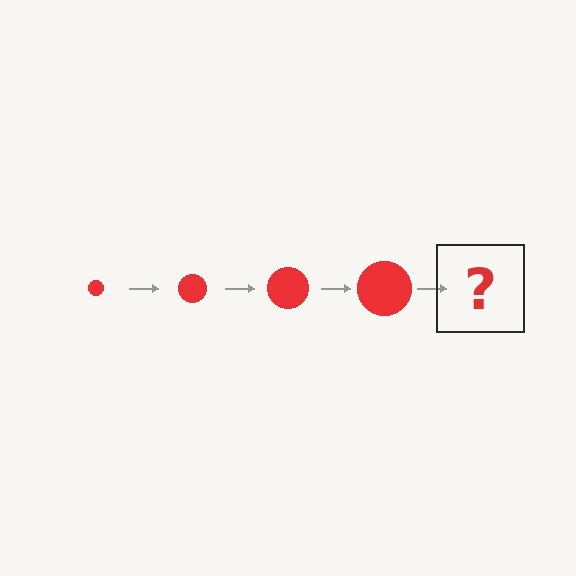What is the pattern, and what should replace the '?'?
The pattern is that the circle gets progressively larger each step. The '?' should be a red circle, larger than the previous one.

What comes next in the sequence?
The next element should be a red circle, larger than the previous one.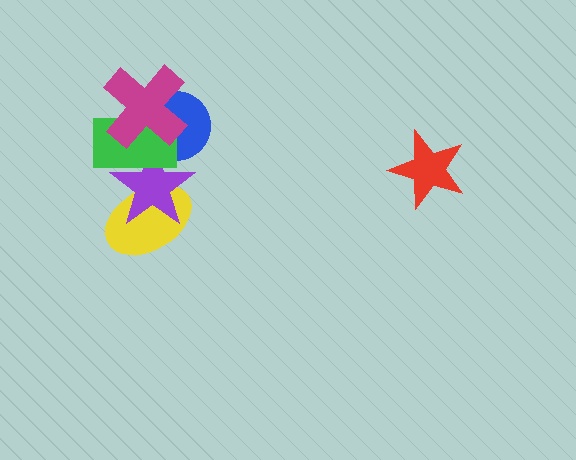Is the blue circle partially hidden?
Yes, it is partially covered by another shape.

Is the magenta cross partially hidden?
No, no other shape covers it.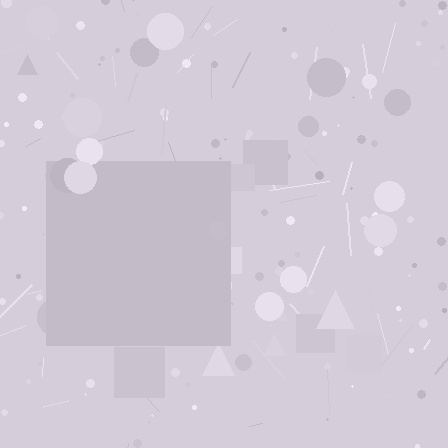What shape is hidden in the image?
A square is hidden in the image.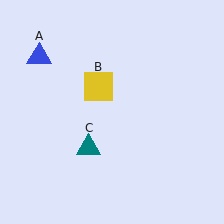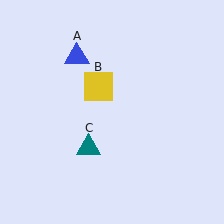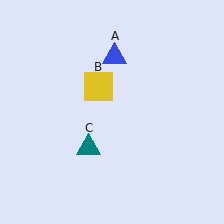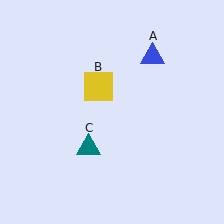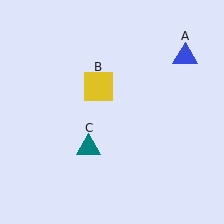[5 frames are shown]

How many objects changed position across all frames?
1 object changed position: blue triangle (object A).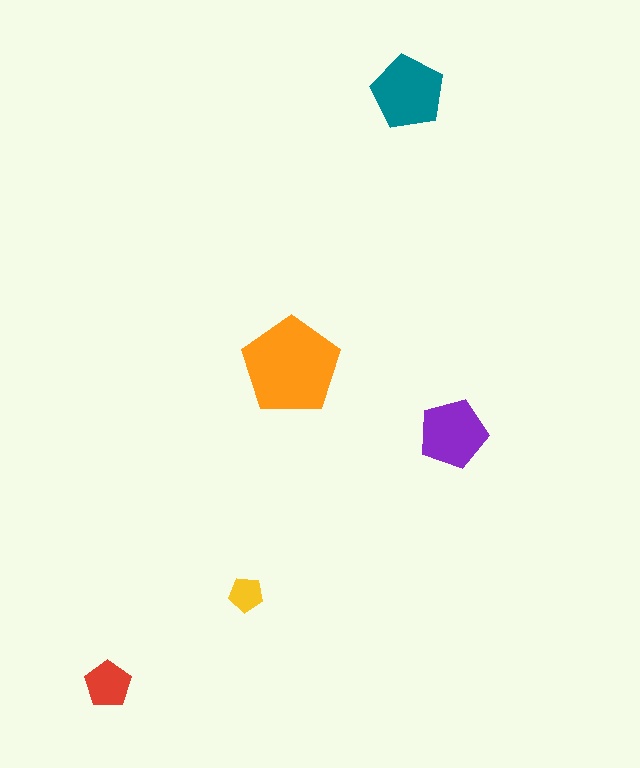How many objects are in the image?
There are 5 objects in the image.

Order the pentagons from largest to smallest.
the orange one, the teal one, the purple one, the red one, the yellow one.